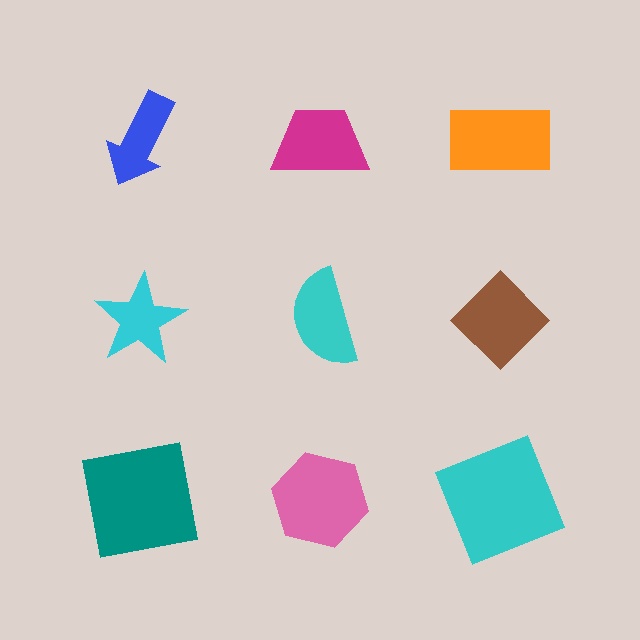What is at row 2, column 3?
A brown diamond.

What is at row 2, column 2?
A cyan semicircle.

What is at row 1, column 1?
A blue arrow.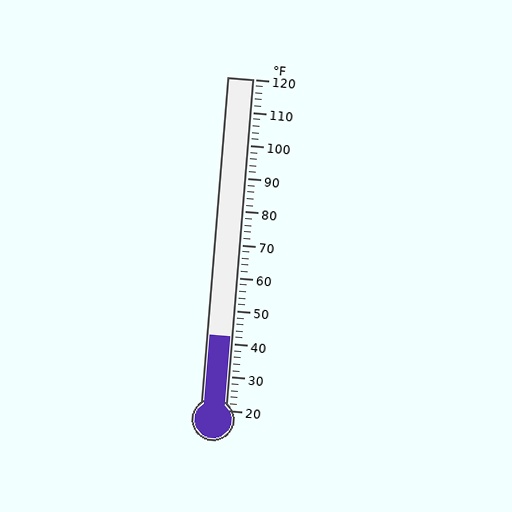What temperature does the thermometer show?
The thermometer shows approximately 42°F.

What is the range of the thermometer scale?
The thermometer scale ranges from 20°F to 120°F.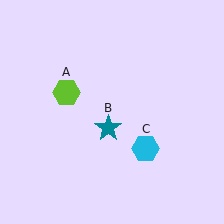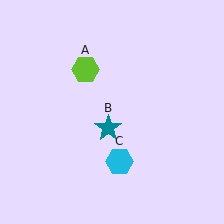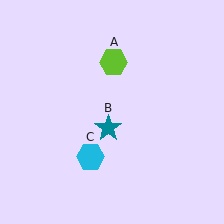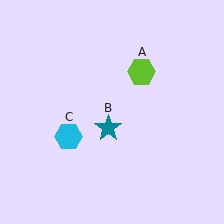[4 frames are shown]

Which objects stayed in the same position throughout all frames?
Teal star (object B) remained stationary.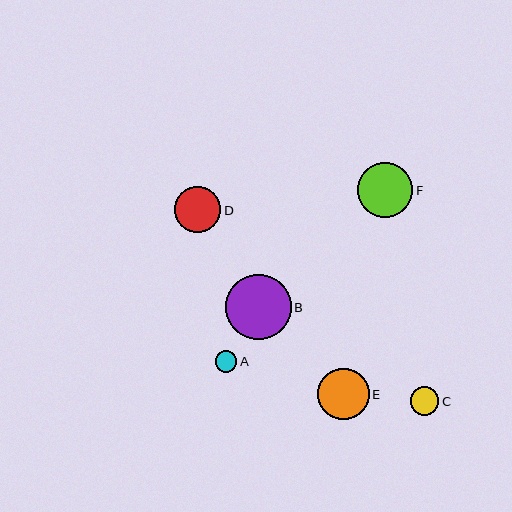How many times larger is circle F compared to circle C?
Circle F is approximately 2.0 times the size of circle C.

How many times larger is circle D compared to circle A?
Circle D is approximately 2.1 times the size of circle A.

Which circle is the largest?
Circle B is the largest with a size of approximately 65 pixels.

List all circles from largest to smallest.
From largest to smallest: B, F, E, D, C, A.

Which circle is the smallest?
Circle A is the smallest with a size of approximately 22 pixels.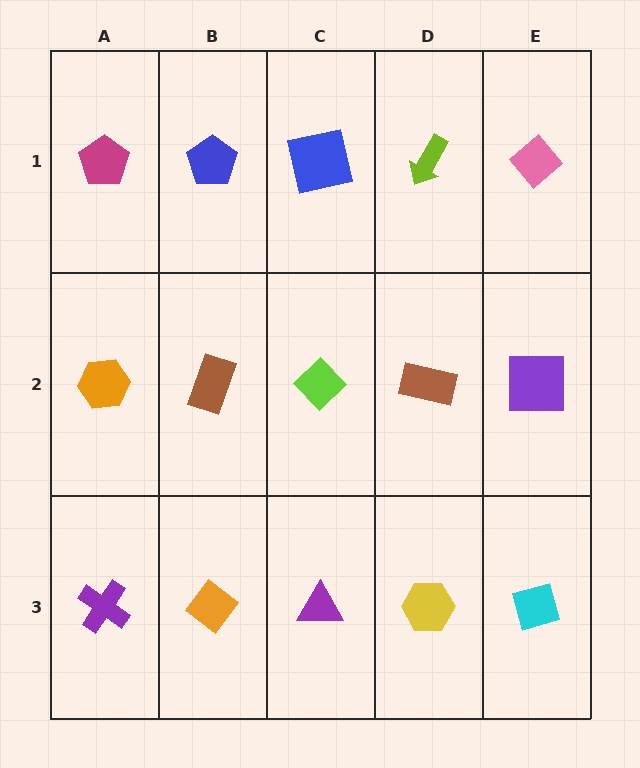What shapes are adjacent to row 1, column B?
A brown rectangle (row 2, column B), a magenta pentagon (row 1, column A), a blue square (row 1, column C).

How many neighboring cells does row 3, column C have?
3.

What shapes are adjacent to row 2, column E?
A pink diamond (row 1, column E), a cyan diamond (row 3, column E), a brown rectangle (row 2, column D).